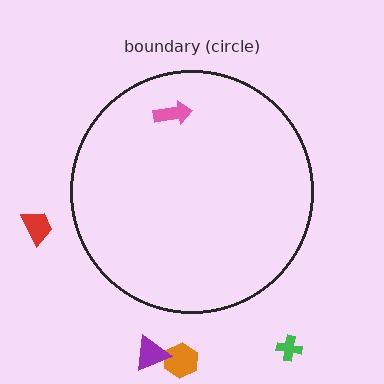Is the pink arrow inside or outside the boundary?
Inside.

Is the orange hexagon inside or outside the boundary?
Outside.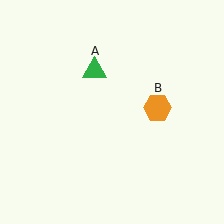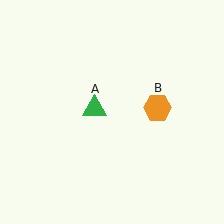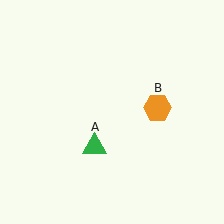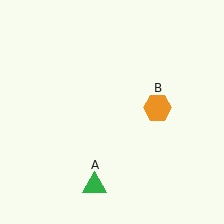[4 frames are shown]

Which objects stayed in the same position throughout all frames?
Orange hexagon (object B) remained stationary.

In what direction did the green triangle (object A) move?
The green triangle (object A) moved down.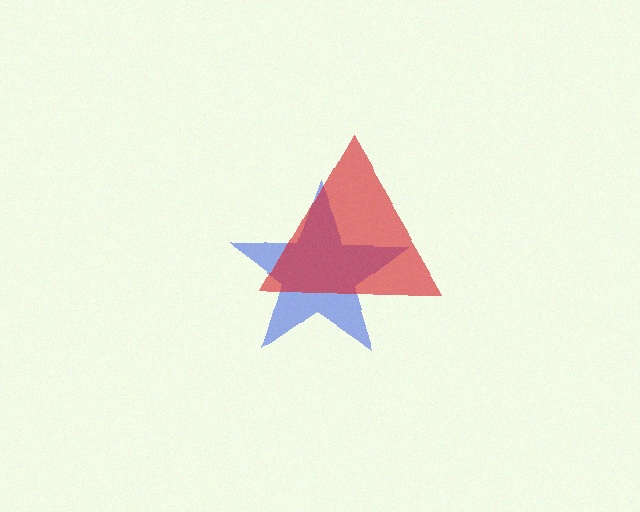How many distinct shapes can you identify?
There are 2 distinct shapes: a blue star, a red triangle.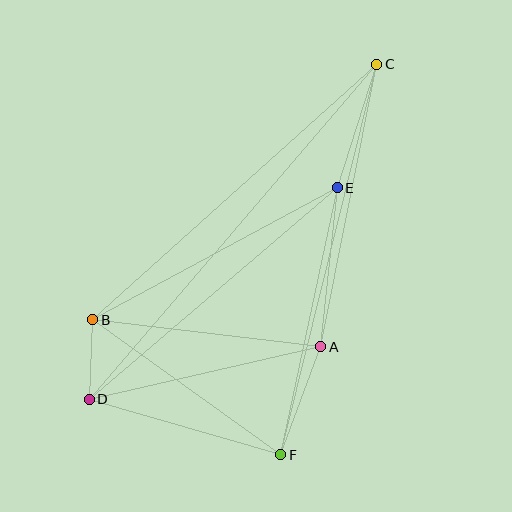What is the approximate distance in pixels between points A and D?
The distance between A and D is approximately 237 pixels.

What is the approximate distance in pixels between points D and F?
The distance between D and F is approximately 199 pixels.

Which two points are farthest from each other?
Points C and D are farthest from each other.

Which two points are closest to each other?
Points B and D are closest to each other.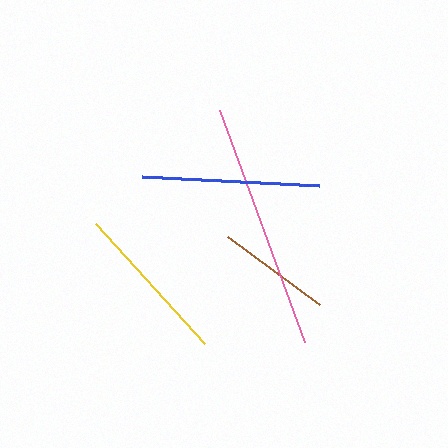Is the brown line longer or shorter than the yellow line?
The yellow line is longer than the brown line.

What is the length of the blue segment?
The blue segment is approximately 177 pixels long.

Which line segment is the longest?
The pink line is the longest at approximately 247 pixels.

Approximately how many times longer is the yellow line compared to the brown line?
The yellow line is approximately 1.4 times the length of the brown line.